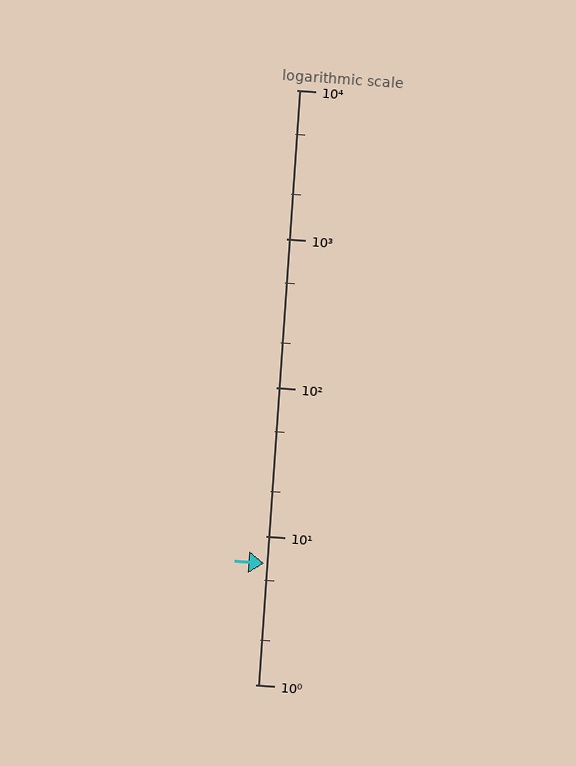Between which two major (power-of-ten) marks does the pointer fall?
The pointer is between 1 and 10.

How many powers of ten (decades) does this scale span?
The scale spans 4 decades, from 1 to 10000.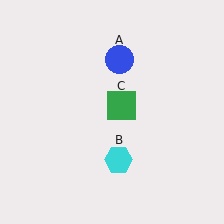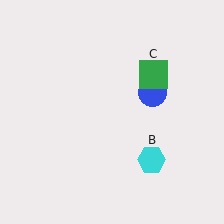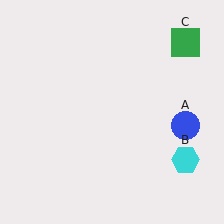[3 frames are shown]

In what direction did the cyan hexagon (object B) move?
The cyan hexagon (object B) moved right.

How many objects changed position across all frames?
3 objects changed position: blue circle (object A), cyan hexagon (object B), green square (object C).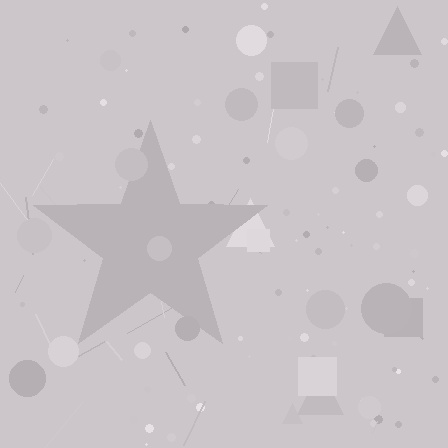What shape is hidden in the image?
A star is hidden in the image.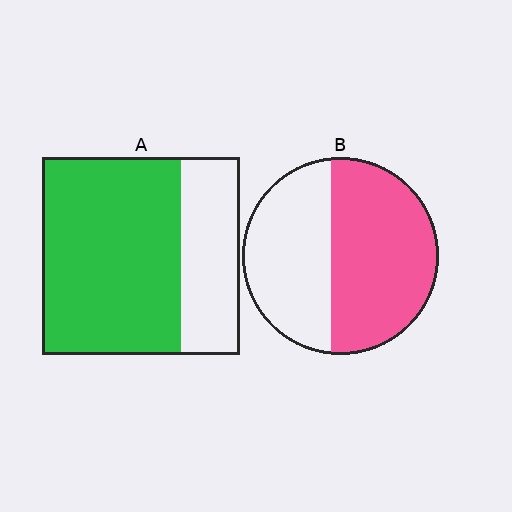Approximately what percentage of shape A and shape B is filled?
A is approximately 70% and B is approximately 55%.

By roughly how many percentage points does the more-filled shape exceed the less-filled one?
By roughly 15 percentage points (A over B).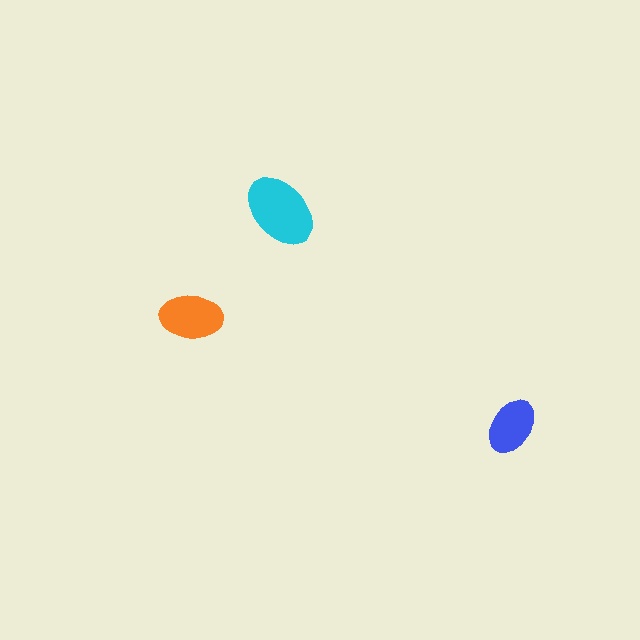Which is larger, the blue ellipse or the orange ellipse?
The orange one.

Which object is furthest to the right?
The blue ellipse is rightmost.